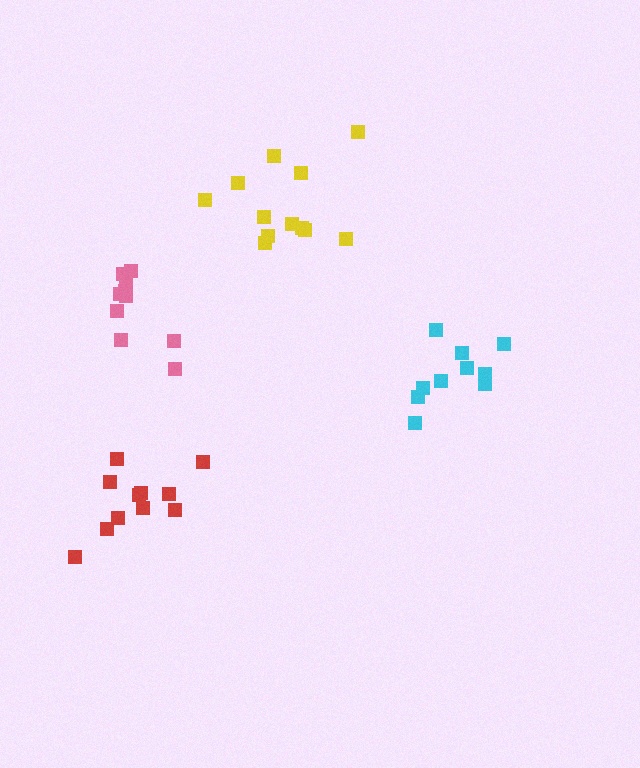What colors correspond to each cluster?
The clusters are colored: pink, yellow, red, cyan.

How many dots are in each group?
Group 1: 10 dots, Group 2: 12 dots, Group 3: 11 dots, Group 4: 10 dots (43 total).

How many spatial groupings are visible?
There are 4 spatial groupings.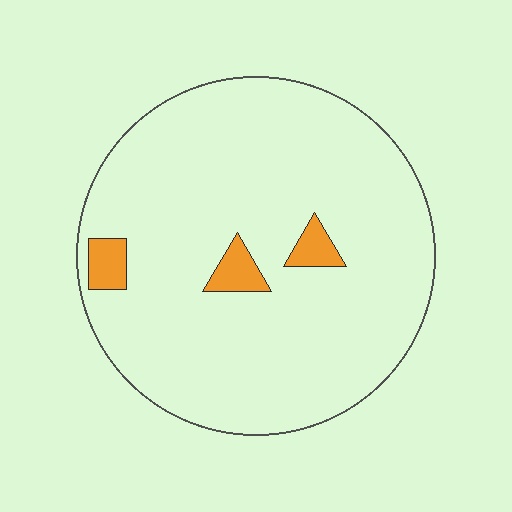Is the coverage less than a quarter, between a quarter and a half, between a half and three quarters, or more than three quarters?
Less than a quarter.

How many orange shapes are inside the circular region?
3.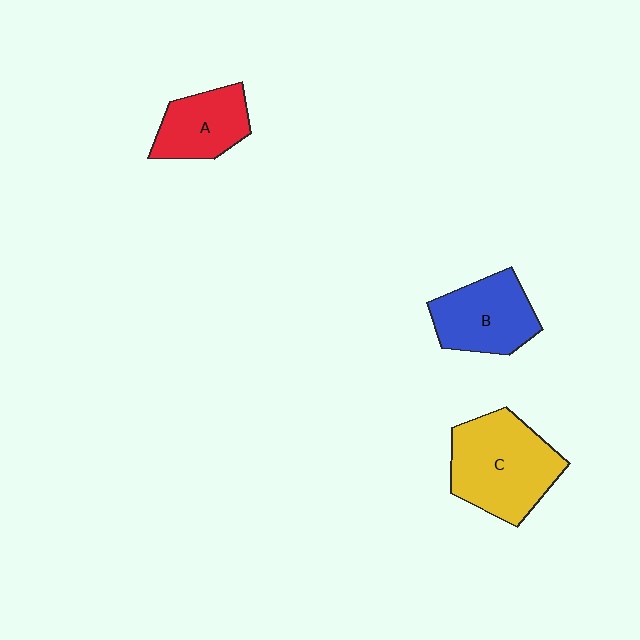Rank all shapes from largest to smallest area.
From largest to smallest: C (yellow), B (blue), A (red).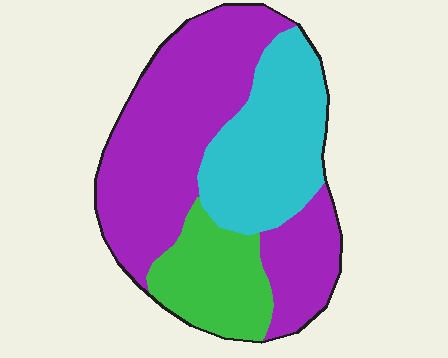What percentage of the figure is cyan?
Cyan takes up about one quarter (1/4) of the figure.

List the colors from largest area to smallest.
From largest to smallest: purple, cyan, green.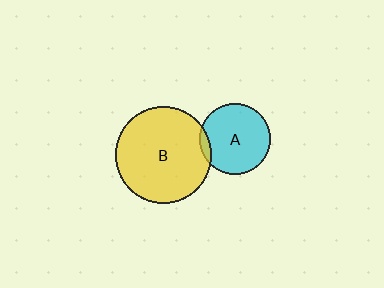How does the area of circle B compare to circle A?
Approximately 1.8 times.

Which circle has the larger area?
Circle B (yellow).